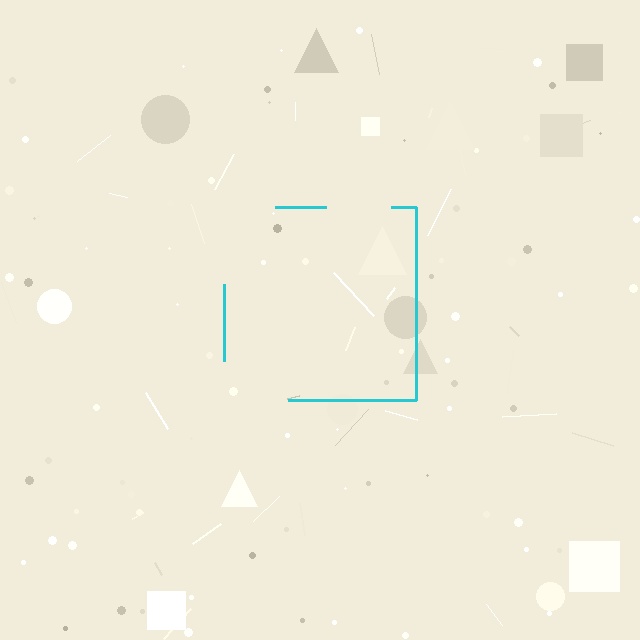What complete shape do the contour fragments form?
The contour fragments form a square.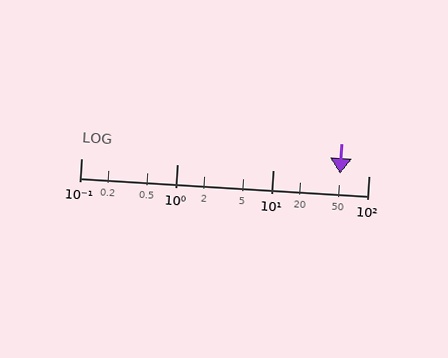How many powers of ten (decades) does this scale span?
The scale spans 3 decades, from 0.1 to 100.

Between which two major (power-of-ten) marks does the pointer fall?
The pointer is between 10 and 100.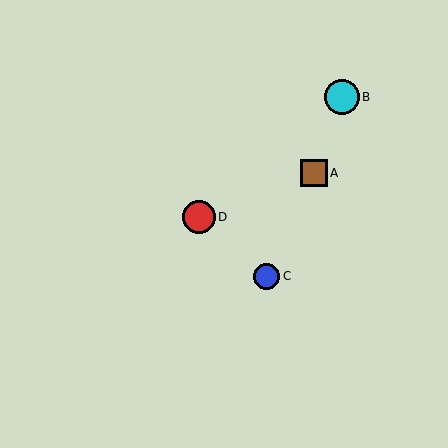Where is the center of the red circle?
The center of the red circle is at (199, 217).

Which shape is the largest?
The cyan circle (labeled B) is the largest.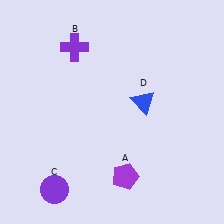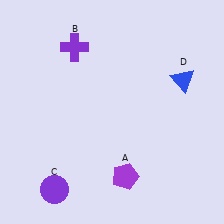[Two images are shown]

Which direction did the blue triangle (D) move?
The blue triangle (D) moved right.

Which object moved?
The blue triangle (D) moved right.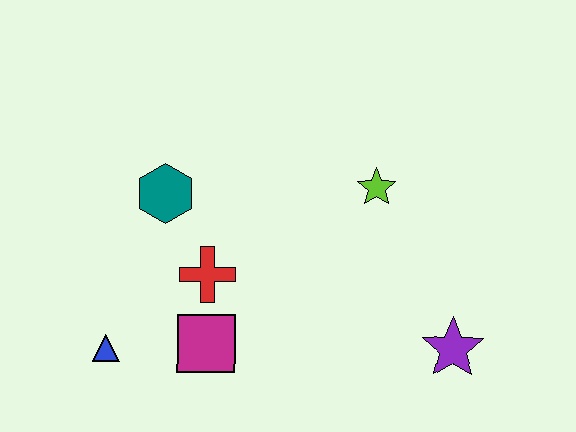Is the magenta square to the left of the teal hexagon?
No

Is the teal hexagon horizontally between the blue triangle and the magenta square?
Yes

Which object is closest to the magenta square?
The red cross is closest to the magenta square.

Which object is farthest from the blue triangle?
The purple star is farthest from the blue triangle.